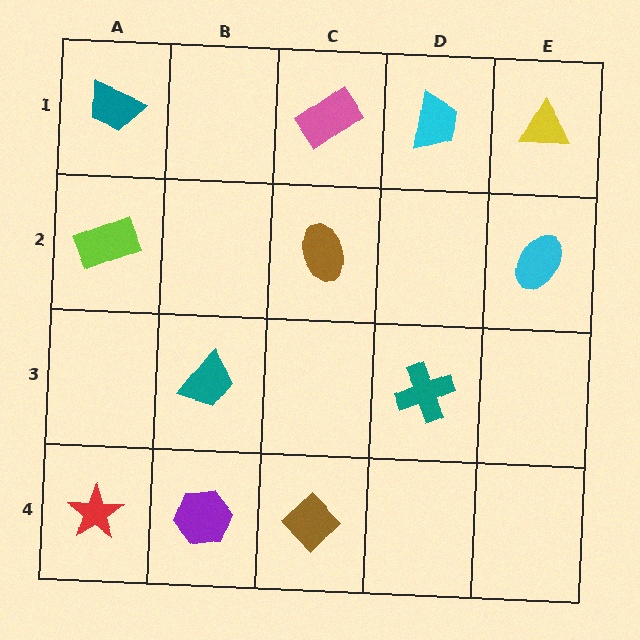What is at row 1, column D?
A cyan trapezoid.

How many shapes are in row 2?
3 shapes.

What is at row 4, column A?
A red star.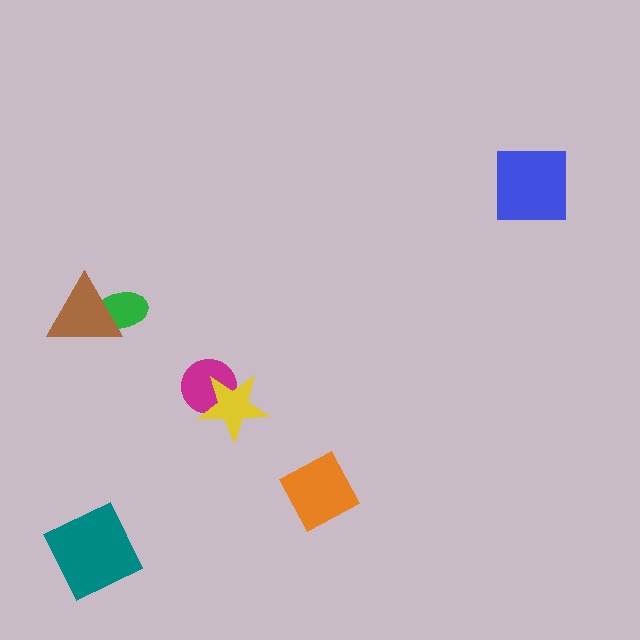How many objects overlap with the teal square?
0 objects overlap with the teal square.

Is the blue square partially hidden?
No, no other shape covers it.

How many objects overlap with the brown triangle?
1 object overlaps with the brown triangle.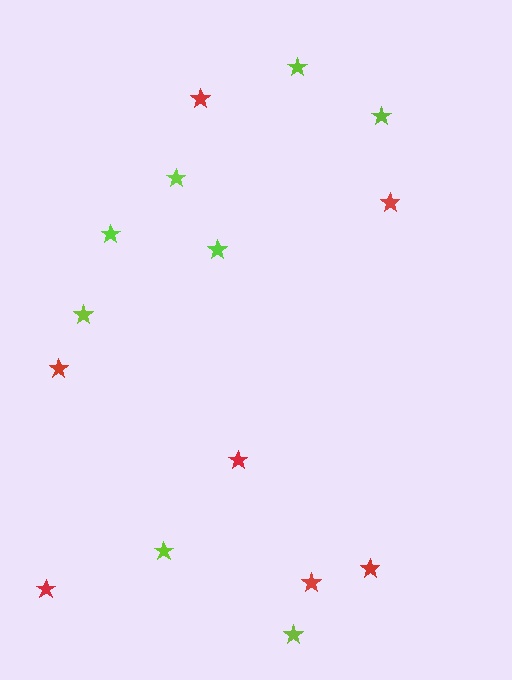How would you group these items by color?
There are 2 groups: one group of red stars (7) and one group of lime stars (8).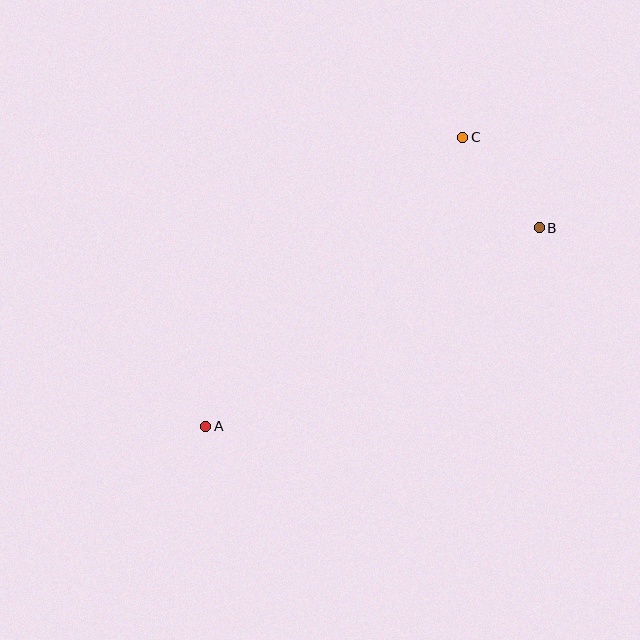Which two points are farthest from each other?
Points A and B are farthest from each other.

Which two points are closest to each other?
Points B and C are closest to each other.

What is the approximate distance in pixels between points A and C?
The distance between A and C is approximately 387 pixels.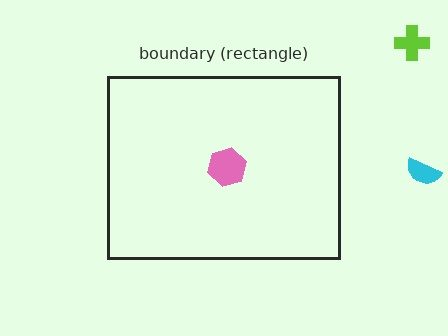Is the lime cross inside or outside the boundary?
Outside.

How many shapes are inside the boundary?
1 inside, 2 outside.